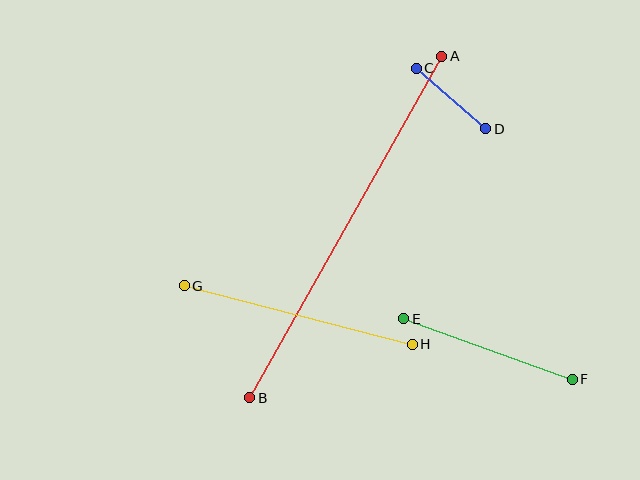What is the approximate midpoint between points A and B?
The midpoint is at approximately (346, 227) pixels.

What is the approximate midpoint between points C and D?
The midpoint is at approximately (451, 99) pixels.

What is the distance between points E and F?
The distance is approximately 179 pixels.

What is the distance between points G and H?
The distance is approximately 235 pixels.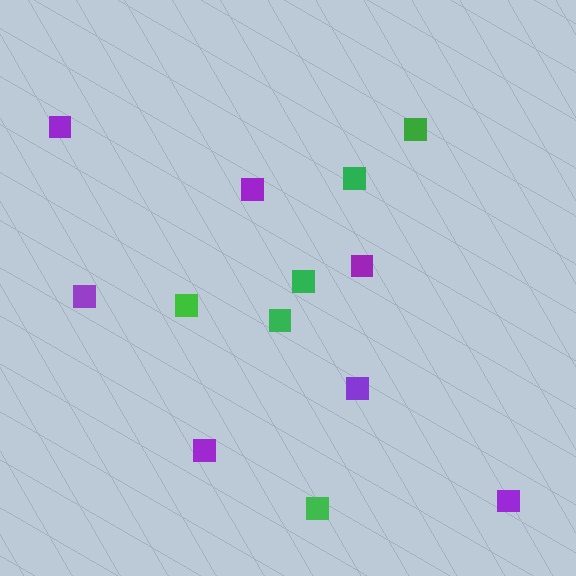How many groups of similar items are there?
There are 2 groups: one group of green squares (6) and one group of purple squares (7).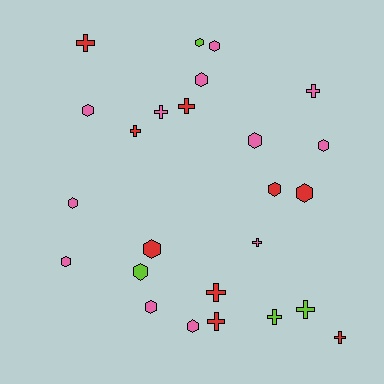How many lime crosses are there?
There are 2 lime crosses.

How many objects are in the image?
There are 25 objects.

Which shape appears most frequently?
Hexagon, with 14 objects.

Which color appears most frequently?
Pink, with 12 objects.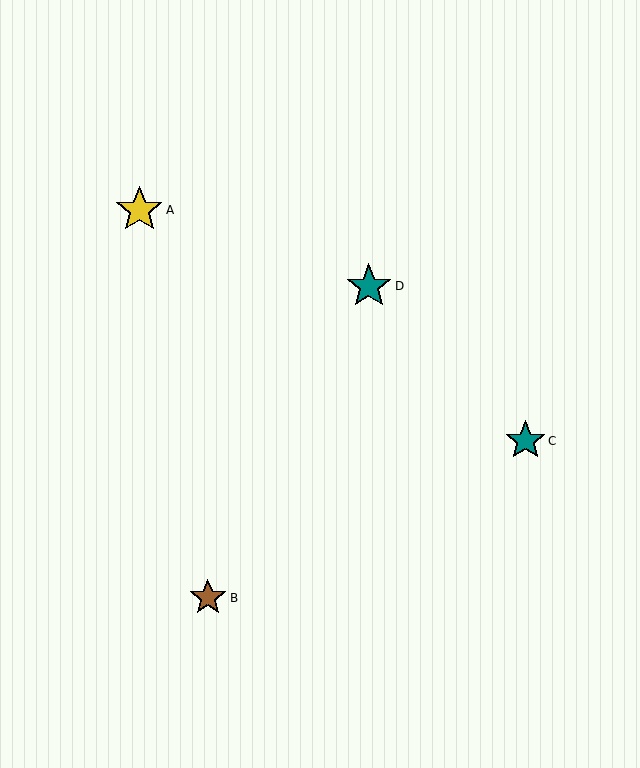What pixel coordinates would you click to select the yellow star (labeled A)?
Click at (139, 210) to select the yellow star A.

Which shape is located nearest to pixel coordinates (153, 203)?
The yellow star (labeled A) at (139, 210) is nearest to that location.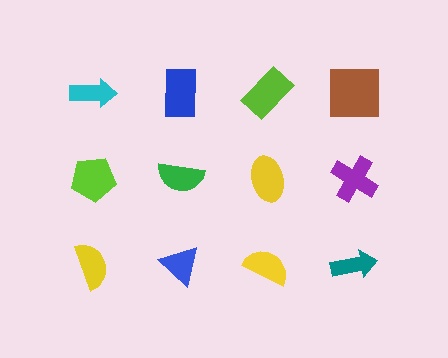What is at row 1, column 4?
A brown square.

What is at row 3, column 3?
A yellow semicircle.